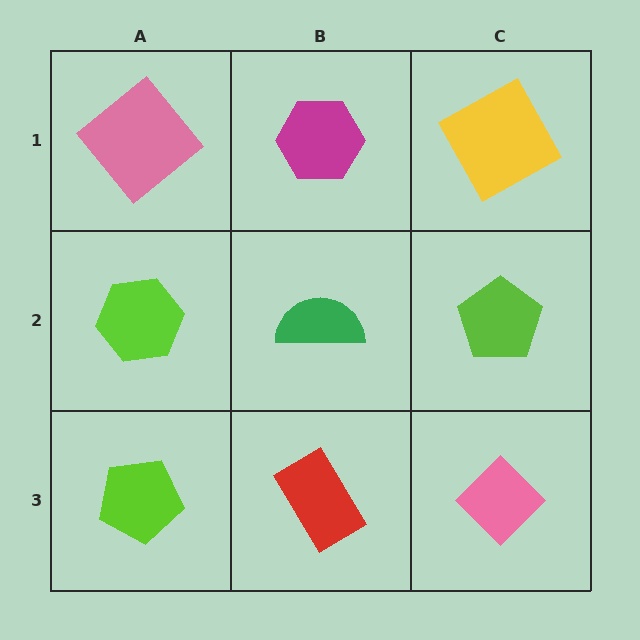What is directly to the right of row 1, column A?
A magenta hexagon.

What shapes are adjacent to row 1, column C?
A lime pentagon (row 2, column C), a magenta hexagon (row 1, column B).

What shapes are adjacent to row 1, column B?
A green semicircle (row 2, column B), a pink diamond (row 1, column A), a yellow square (row 1, column C).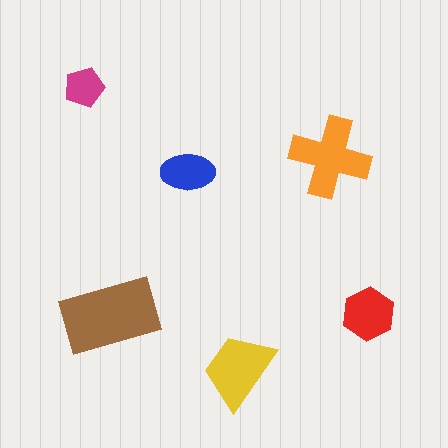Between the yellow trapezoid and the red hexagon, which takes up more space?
The yellow trapezoid.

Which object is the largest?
The brown rectangle.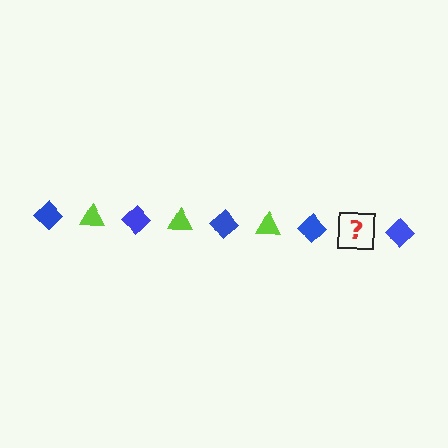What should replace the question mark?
The question mark should be replaced with a lime triangle.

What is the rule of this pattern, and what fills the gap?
The rule is that the pattern alternates between blue diamond and lime triangle. The gap should be filled with a lime triangle.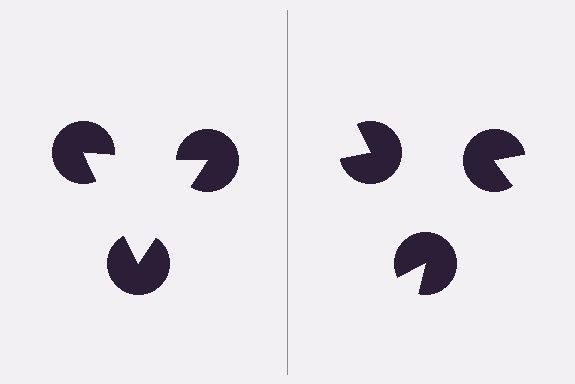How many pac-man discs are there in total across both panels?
6 — 3 on each side.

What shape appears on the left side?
An illusory triangle.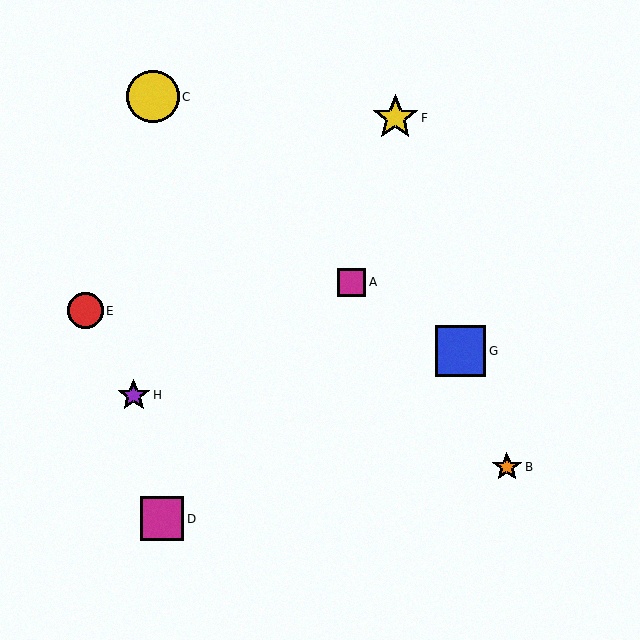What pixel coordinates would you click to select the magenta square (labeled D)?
Click at (162, 519) to select the magenta square D.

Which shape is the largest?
The yellow circle (labeled C) is the largest.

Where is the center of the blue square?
The center of the blue square is at (461, 351).